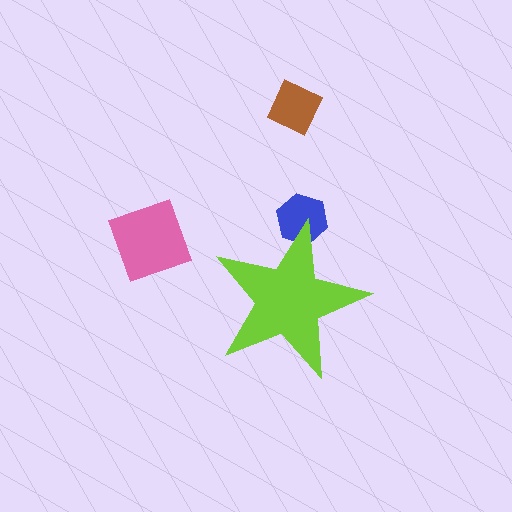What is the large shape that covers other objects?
A lime star.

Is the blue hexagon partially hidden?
Yes, the blue hexagon is partially hidden behind the lime star.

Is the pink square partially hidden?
No, the pink square is fully visible.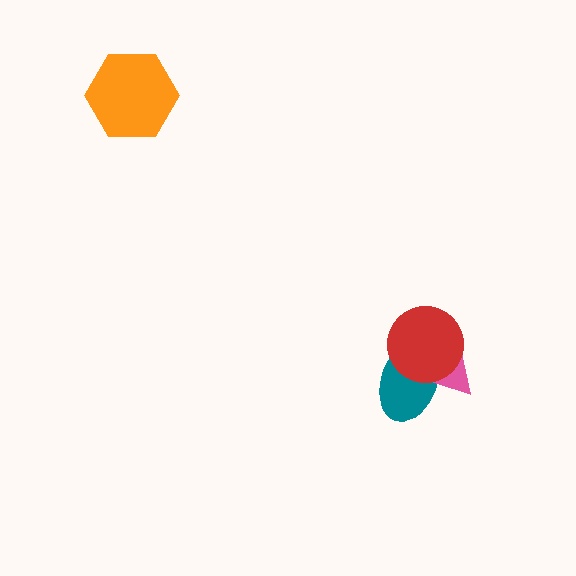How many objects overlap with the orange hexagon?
0 objects overlap with the orange hexagon.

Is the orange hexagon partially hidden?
No, no other shape covers it.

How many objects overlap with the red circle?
2 objects overlap with the red circle.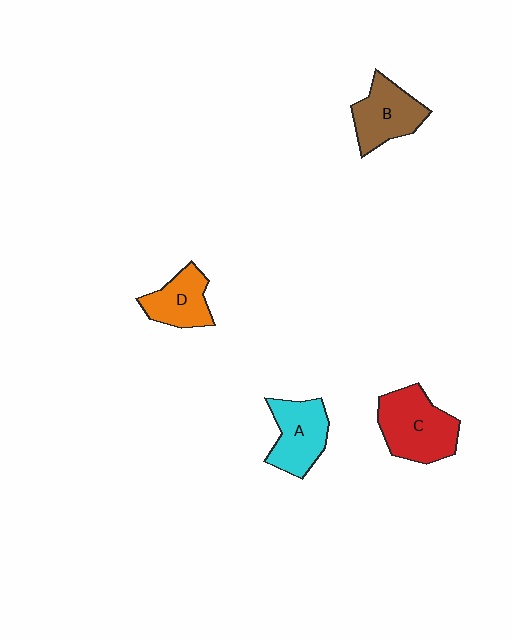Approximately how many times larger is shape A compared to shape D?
Approximately 1.2 times.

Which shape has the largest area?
Shape C (red).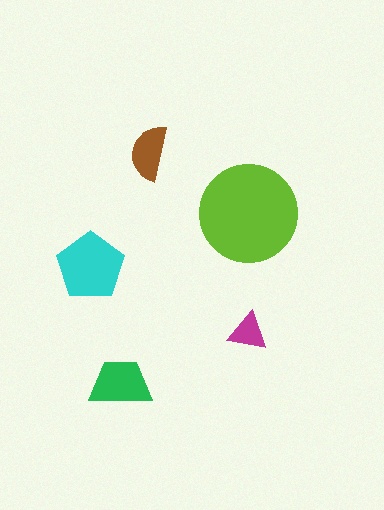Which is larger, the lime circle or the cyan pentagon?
The lime circle.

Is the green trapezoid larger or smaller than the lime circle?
Smaller.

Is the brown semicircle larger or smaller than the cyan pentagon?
Smaller.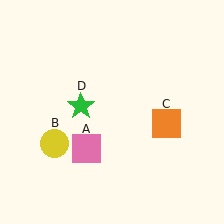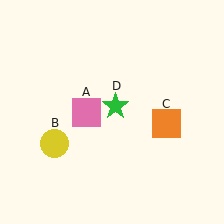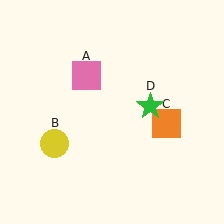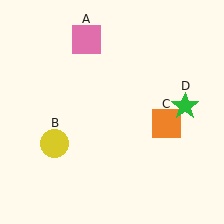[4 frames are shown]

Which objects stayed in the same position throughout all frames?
Yellow circle (object B) and orange square (object C) remained stationary.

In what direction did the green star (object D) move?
The green star (object D) moved right.